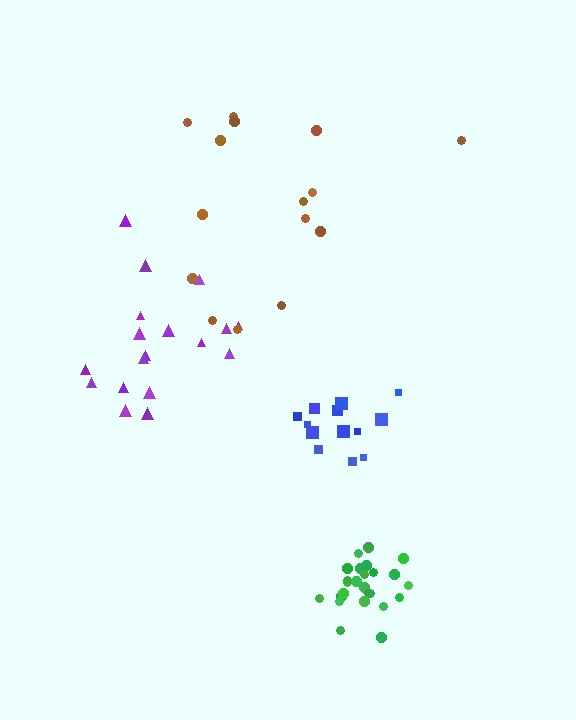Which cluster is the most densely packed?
Green.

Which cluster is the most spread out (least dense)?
Brown.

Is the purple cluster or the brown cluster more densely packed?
Purple.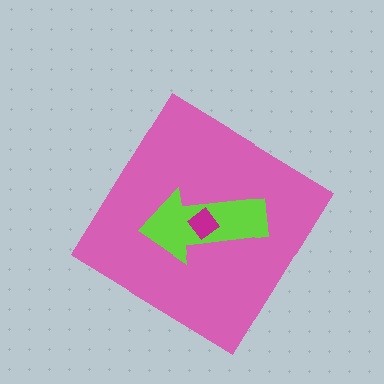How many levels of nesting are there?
3.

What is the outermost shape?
The pink diamond.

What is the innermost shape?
The magenta diamond.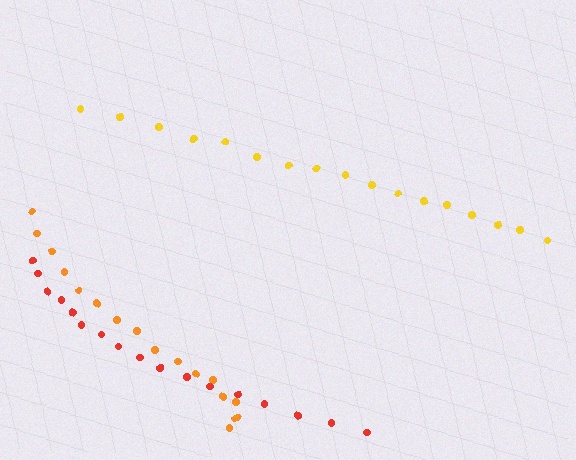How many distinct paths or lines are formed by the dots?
There are 3 distinct paths.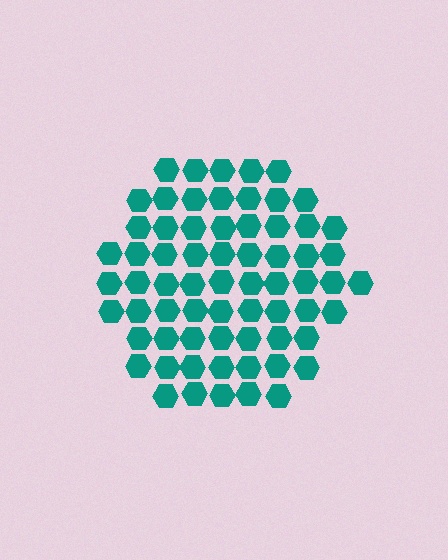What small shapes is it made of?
It is made of small hexagons.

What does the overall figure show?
The overall figure shows a hexagon.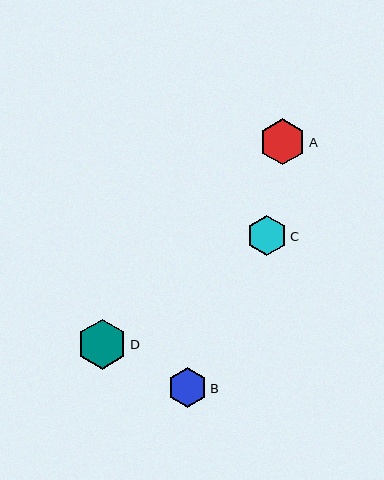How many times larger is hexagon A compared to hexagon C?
Hexagon A is approximately 1.1 times the size of hexagon C.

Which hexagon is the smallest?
Hexagon B is the smallest with a size of approximately 40 pixels.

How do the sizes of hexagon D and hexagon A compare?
Hexagon D and hexagon A are approximately the same size.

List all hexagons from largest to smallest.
From largest to smallest: D, A, C, B.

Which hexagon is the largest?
Hexagon D is the largest with a size of approximately 50 pixels.